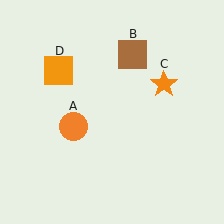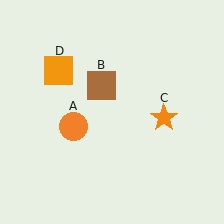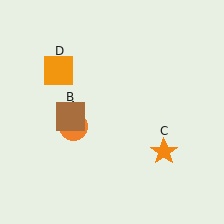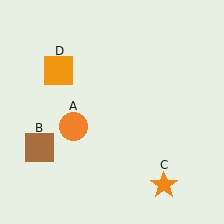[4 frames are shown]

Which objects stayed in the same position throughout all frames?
Orange circle (object A) and orange square (object D) remained stationary.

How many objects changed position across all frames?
2 objects changed position: brown square (object B), orange star (object C).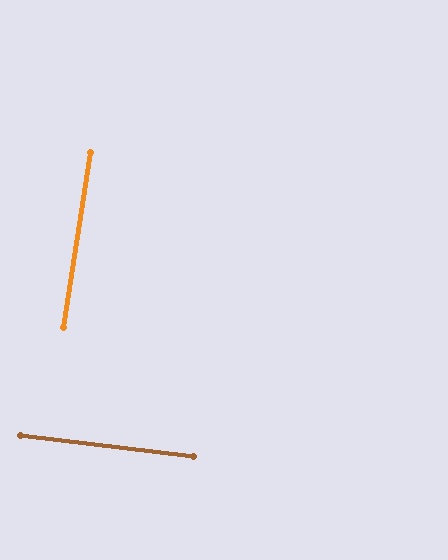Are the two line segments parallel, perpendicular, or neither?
Perpendicular — they meet at approximately 88°.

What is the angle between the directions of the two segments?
Approximately 88 degrees.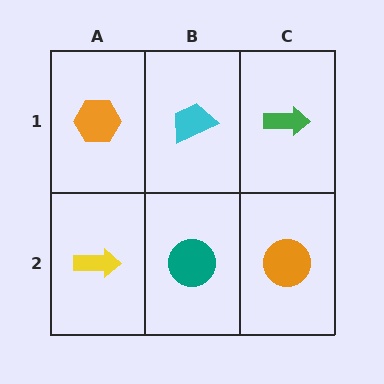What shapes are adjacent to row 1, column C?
An orange circle (row 2, column C), a cyan trapezoid (row 1, column B).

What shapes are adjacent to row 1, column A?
A yellow arrow (row 2, column A), a cyan trapezoid (row 1, column B).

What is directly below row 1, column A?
A yellow arrow.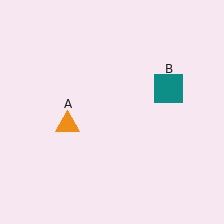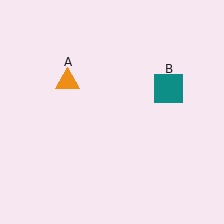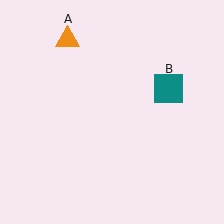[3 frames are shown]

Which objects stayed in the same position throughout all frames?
Teal square (object B) remained stationary.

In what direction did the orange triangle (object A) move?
The orange triangle (object A) moved up.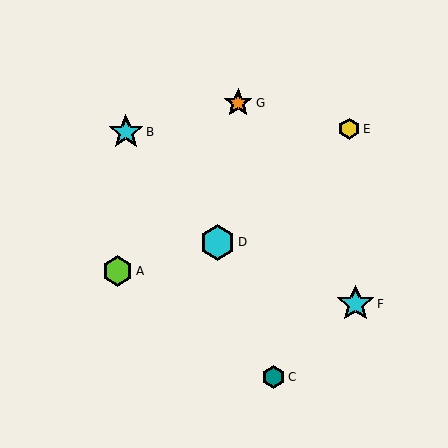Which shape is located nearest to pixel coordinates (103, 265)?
The lime hexagon (labeled A) at (117, 271) is nearest to that location.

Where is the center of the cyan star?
The center of the cyan star is at (356, 304).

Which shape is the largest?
The cyan star (labeled F) is the largest.